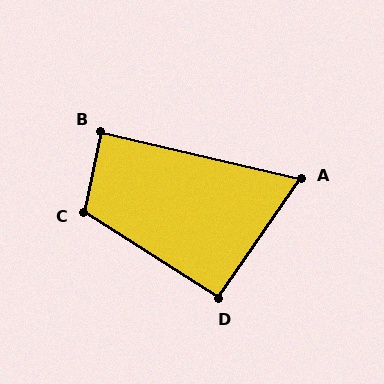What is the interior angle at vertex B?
Approximately 88 degrees (approximately right).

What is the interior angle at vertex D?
Approximately 92 degrees (approximately right).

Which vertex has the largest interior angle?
C, at approximately 111 degrees.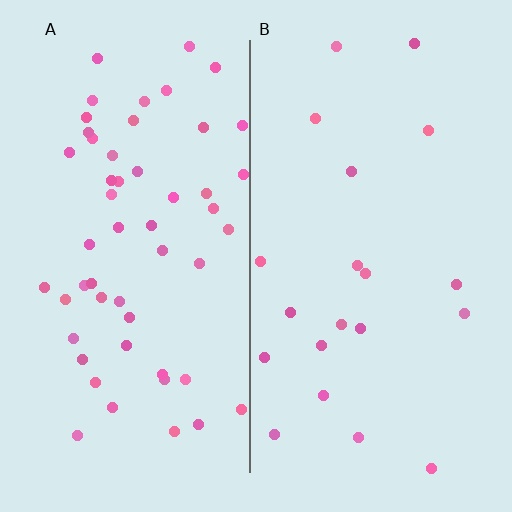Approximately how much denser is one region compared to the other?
Approximately 2.6× — region A over region B.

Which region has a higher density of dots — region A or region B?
A (the left).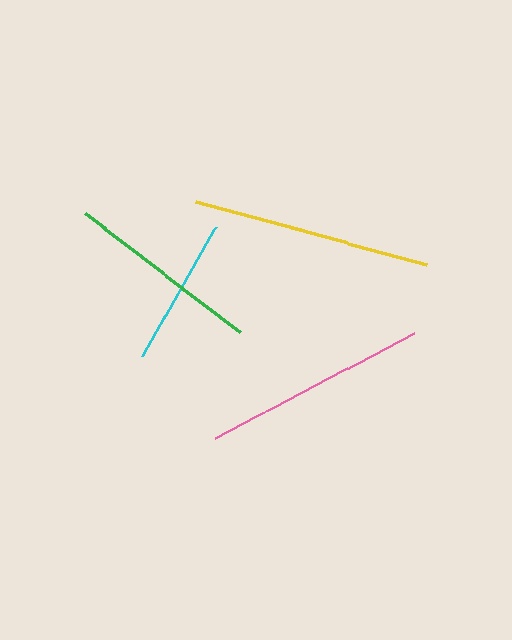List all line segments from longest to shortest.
From longest to shortest: yellow, pink, green, cyan.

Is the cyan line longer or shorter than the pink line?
The pink line is longer than the cyan line.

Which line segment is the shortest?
The cyan line is the shortest at approximately 148 pixels.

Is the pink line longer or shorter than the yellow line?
The yellow line is longer than the pink line.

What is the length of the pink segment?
The pink segment is approximately 225 pixels long.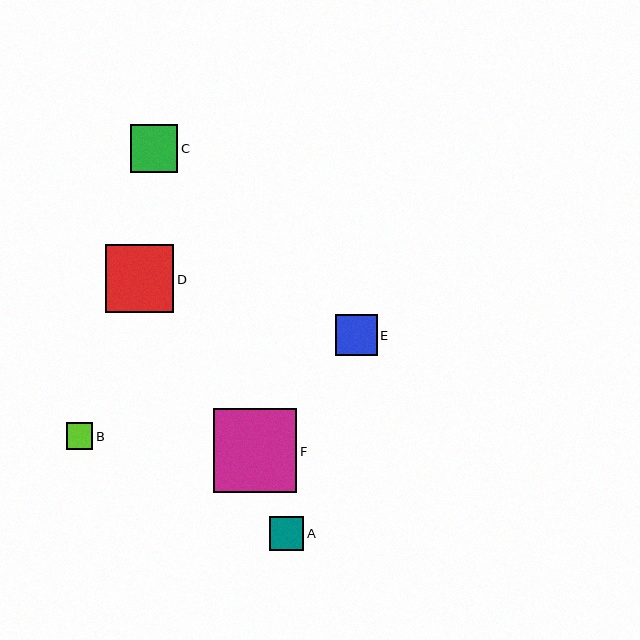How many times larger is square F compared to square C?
Square F is approximately 1.8 times the size of square C.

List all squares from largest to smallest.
From largest to smallest: F, D, C, E, A, B.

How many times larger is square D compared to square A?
Square D is approximately 2.0 times the size of square A.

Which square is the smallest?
Square B is the smallest with a size of approximately 26 pixels.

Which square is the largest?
Square F is the largest with a size of approximately 84 pixels.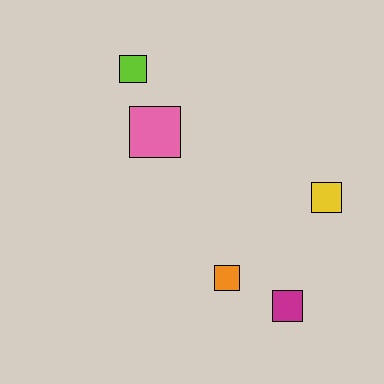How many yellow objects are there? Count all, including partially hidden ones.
There is 1 yellow object.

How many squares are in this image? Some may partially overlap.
There are 5 squares.